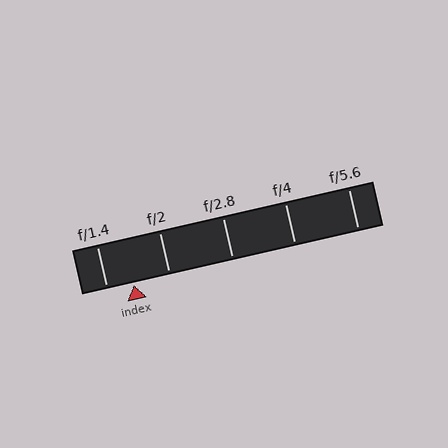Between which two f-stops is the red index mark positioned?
The index mark is between f/1.4 and f/2.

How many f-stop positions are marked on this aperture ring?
There are 5 f-stop positions marked.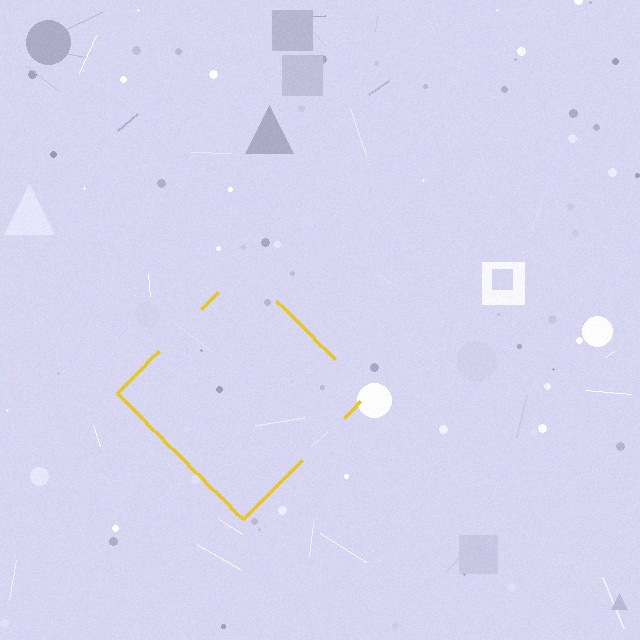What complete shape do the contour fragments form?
The contour fragments form a diamond.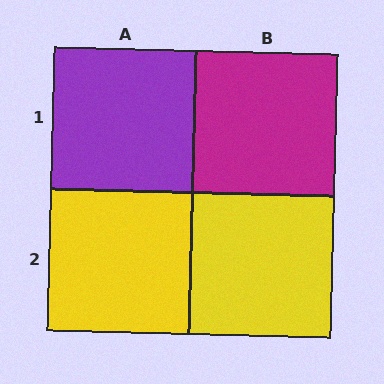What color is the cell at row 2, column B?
Yellow.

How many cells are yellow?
2 cells are yellow.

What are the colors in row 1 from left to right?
Purple, magenta.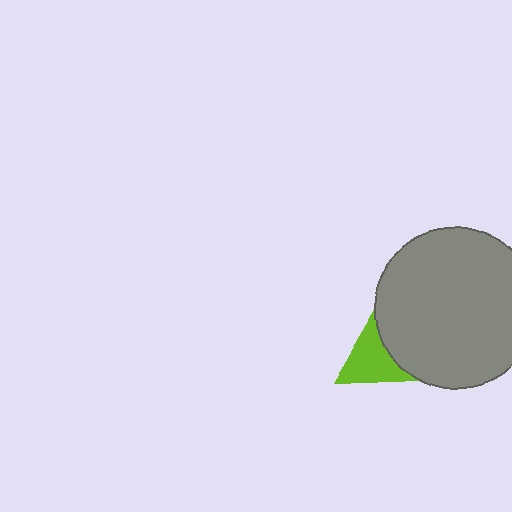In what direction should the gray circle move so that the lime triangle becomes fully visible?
The gray circle should move right. That is the shortest direction to clear the overlap and leave the lime triangle fully visible.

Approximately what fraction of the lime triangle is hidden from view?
Roughly 35% of the lime triangle is hidden behind the gray circle.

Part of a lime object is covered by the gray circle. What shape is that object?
It is a triangle.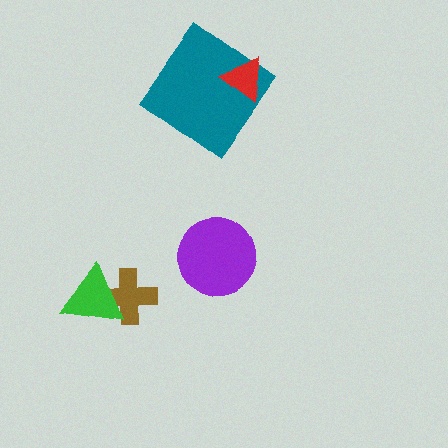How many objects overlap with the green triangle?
1 object overlaps with the green triangle.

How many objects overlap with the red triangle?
1 object overlaps with the red triangle.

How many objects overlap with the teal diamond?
1 object overlaps with the teal diamond.